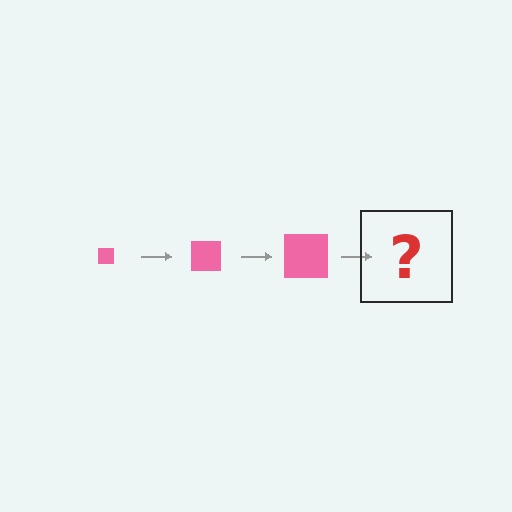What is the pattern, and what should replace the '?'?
The pattern is that the square gets progressively larger each step. The '?' should be a pink square, larger than the previous one.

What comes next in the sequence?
The next element should be a pink square, larger than the previous one.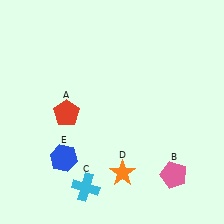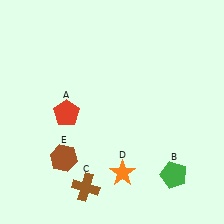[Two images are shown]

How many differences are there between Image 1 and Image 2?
There are 3 differences between the two images.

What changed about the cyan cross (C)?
In Image 1, C is cyan. In Image 2, it changed to brown.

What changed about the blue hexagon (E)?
In Image 1, E is blue. In Image 2, it changed to brown.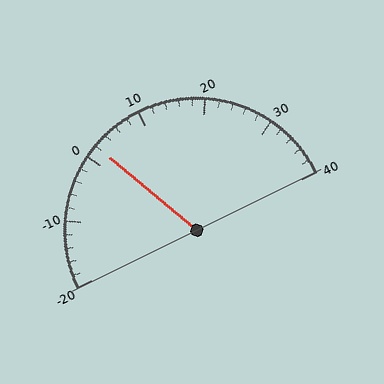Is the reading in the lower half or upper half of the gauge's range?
The reading is in the lower half of the range (-20 to 40).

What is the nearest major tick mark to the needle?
The nearest major tick mark is 0.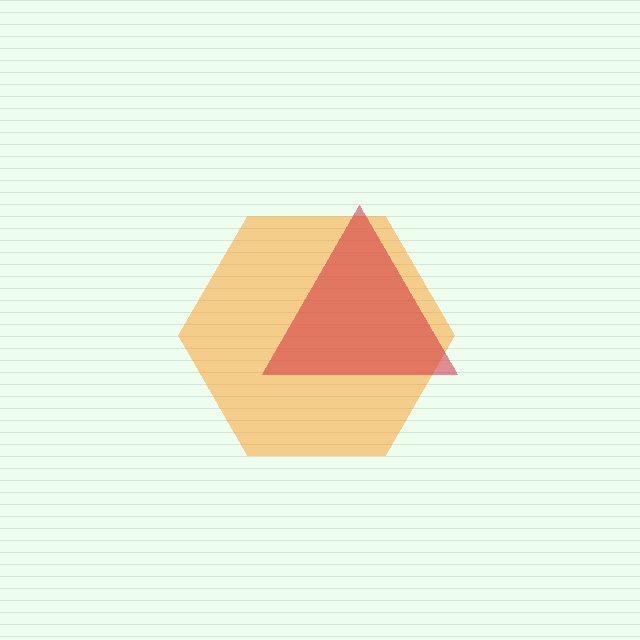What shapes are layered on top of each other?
The layered shapes are: an orange hexagon, a red triangle.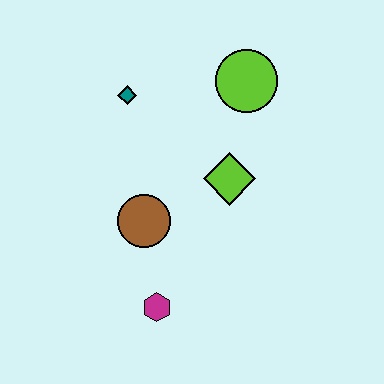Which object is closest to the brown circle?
The magenta hexagon is closest to the brown circle.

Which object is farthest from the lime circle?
The magenta hexagon is farthest from the lime circle.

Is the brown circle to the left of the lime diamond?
Yes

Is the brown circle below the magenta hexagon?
No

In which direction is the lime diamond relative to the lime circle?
The lime diamond is below the lime circle.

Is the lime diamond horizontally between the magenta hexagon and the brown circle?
No